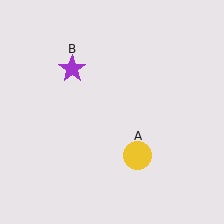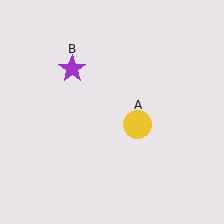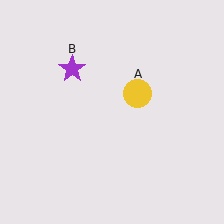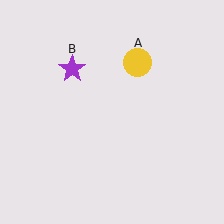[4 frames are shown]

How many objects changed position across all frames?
1 object changed position: yellow circle (object A).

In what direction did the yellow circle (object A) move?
The yellow circle (object A) moved up.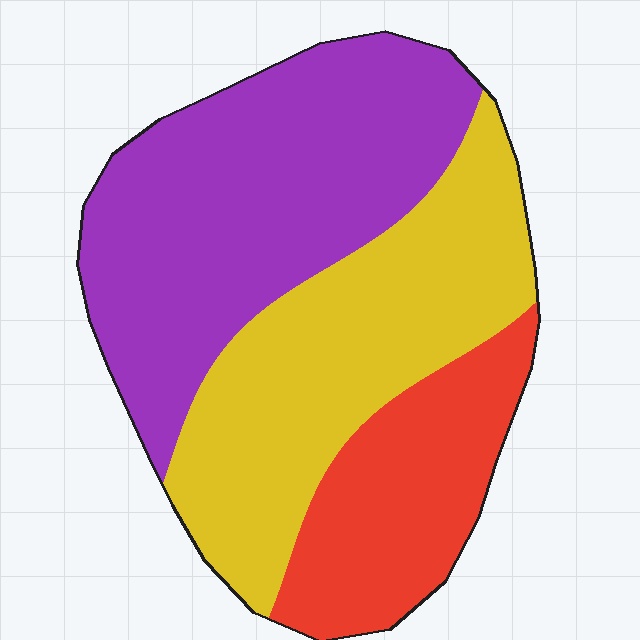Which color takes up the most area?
Purple, at roughly 45%.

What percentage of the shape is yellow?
Yellow covers roughly 35% of the shape.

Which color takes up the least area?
Red, at roughly 20%.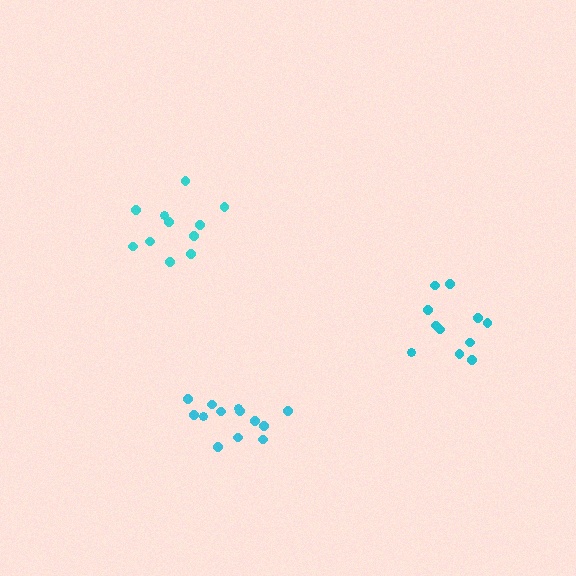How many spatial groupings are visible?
There are 3 spatial groupings.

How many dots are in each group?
Group 1: 11 dots, Group 2: 11 dots, Group 3: 13 dots (35 total).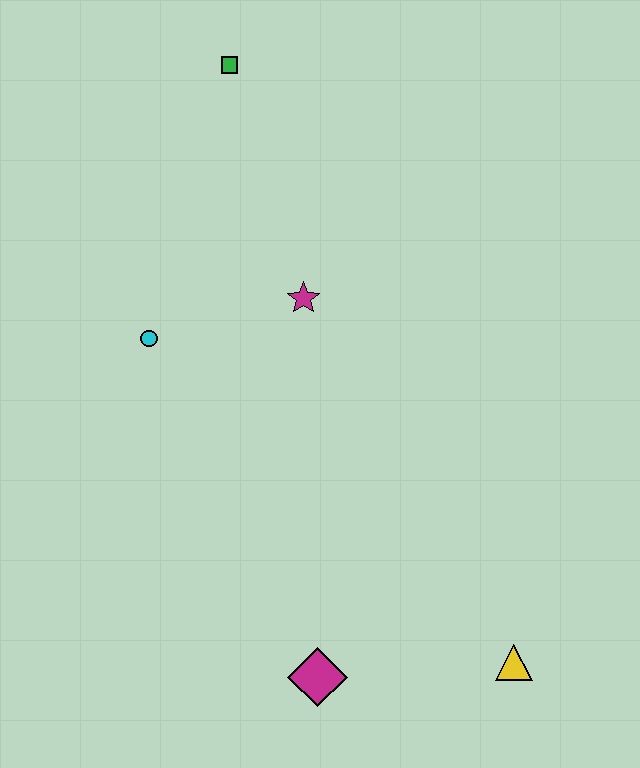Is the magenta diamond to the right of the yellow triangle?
No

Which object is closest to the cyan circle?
The magenta star is closest to the cyan circle.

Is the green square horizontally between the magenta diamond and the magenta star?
No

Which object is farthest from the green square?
The yellow triangle is farthest from the green square.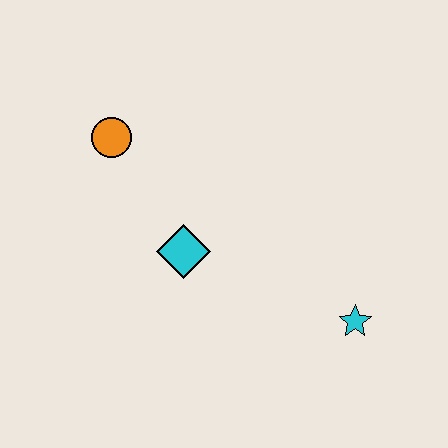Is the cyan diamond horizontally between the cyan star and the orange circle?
Yes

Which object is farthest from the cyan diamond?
The cyan star is farthest from the cyan diamond.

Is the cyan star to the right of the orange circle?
Yes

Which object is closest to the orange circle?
The cyan diamond is closest to the orange circle.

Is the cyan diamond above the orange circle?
No